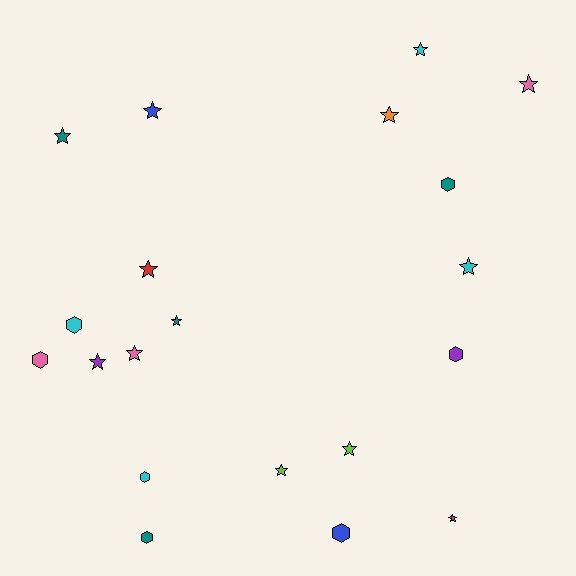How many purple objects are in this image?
There are 2 purple objects.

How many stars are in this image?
There are 13 stars.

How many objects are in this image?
There are 20 objects.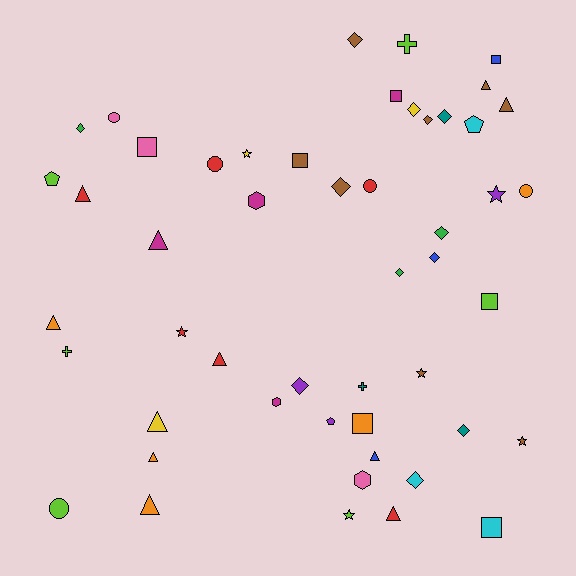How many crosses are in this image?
There are 3 crosses.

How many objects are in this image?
There are 50 objects.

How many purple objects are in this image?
There are 3 purple objects.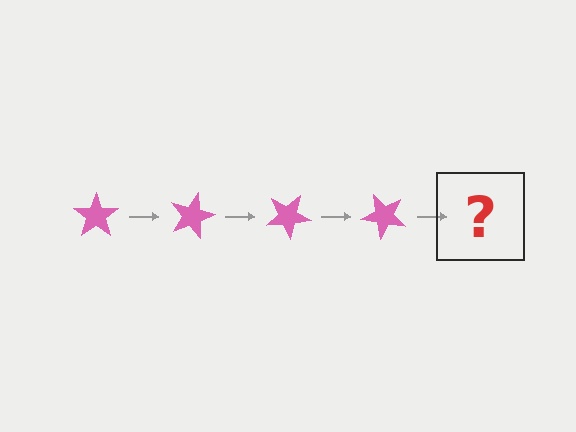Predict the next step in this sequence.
The next step is a pink star rotated 60 degrees.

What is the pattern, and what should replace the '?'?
The pattern is that the star rotates 15 degrees each step. The '?' should be a pink star rotated 60 degrees.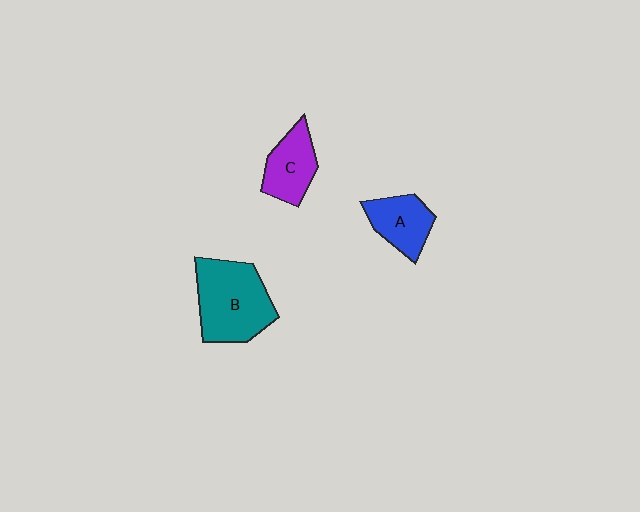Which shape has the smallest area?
Shape A (blue).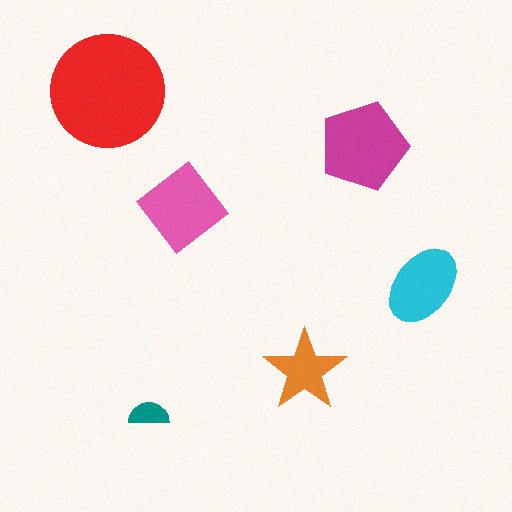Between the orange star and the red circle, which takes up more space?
The red circle.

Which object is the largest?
The red circle.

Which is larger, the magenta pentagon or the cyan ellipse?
The magenta pentagon.